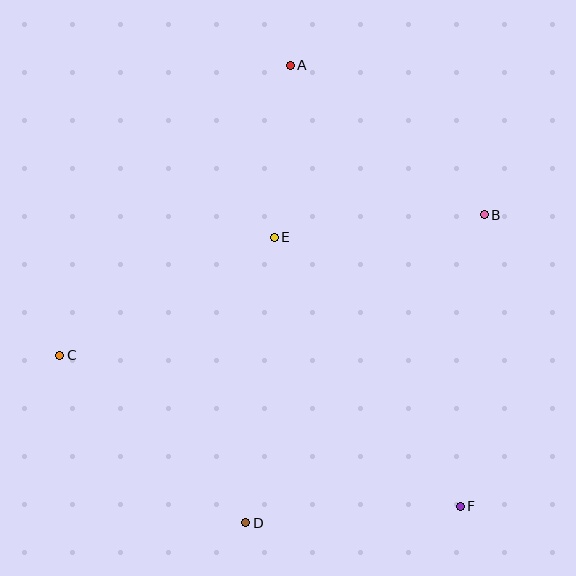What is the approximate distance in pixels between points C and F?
The distance between C and F is approximately 428 pixels.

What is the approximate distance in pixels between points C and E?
The distance between C and E is approximately 245 pixels.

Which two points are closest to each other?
Points A and E are closest to each other.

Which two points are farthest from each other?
Points A and F are farthest from each other.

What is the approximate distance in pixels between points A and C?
The distance between A and C is approximately 370 pixels.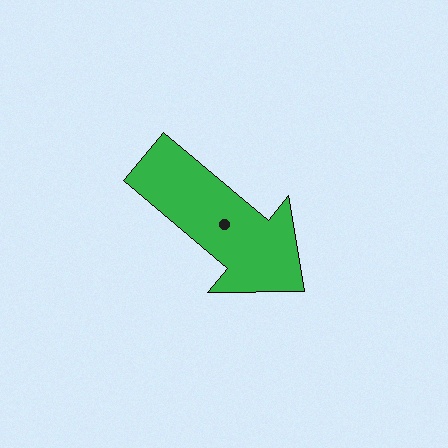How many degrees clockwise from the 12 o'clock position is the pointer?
Approximately 130 degrees.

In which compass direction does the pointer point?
Southeast.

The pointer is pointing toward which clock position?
Roughly 4 o'clock.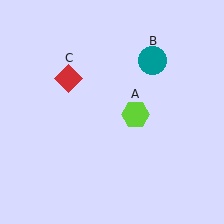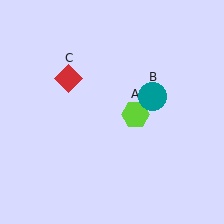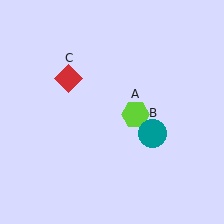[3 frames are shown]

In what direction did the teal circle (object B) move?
The teal circle (object B) moved down.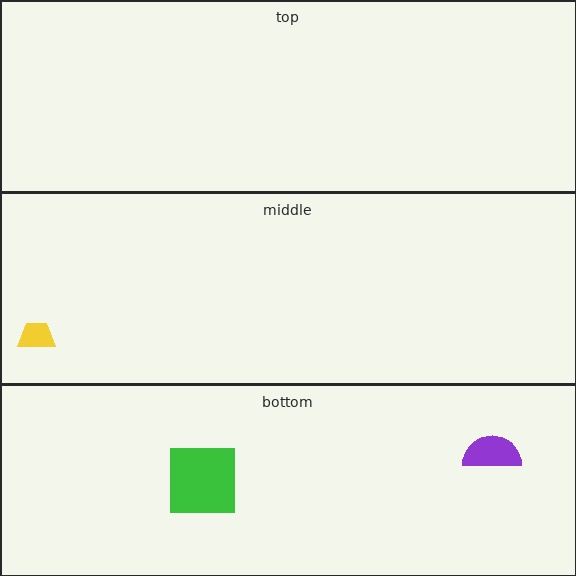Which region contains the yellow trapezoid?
The middle region.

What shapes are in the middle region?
The yellow trapezoid.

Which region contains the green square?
The bottom region.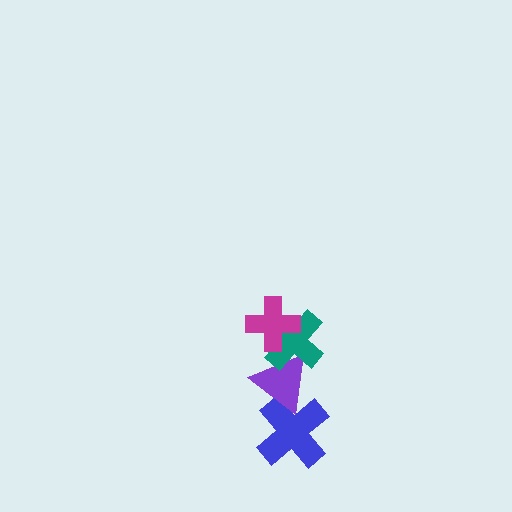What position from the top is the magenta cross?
The magenta cross is 1st from the top.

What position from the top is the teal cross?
The teal cross is 2nd from the top.